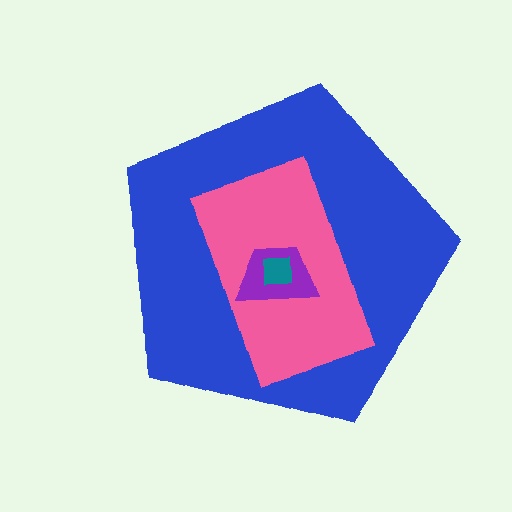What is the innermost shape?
The teal square.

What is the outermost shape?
The blue pentagon.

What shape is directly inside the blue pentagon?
The pink rectangle.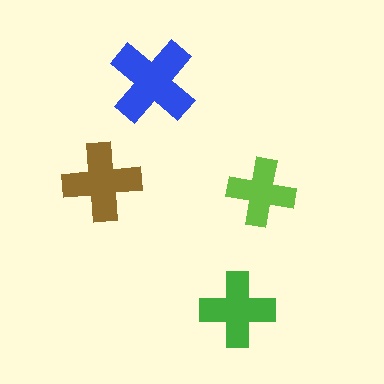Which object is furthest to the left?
The brown cross is leftmost.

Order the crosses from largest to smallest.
the blue one, the brown one, the green one, the lime one.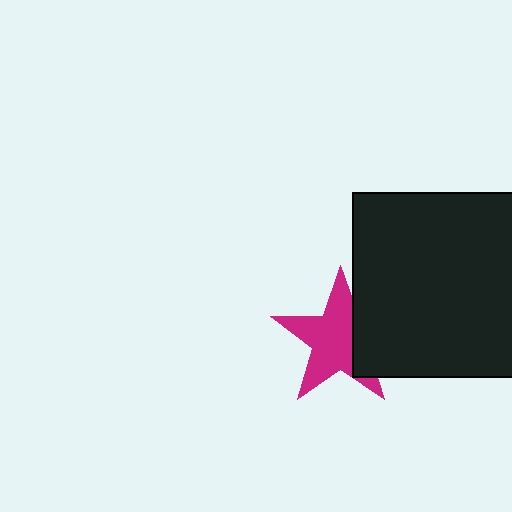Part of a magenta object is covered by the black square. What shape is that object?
It is a star.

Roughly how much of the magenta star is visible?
Most of it is visible (roughly 70%).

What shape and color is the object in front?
The object in front is a black square.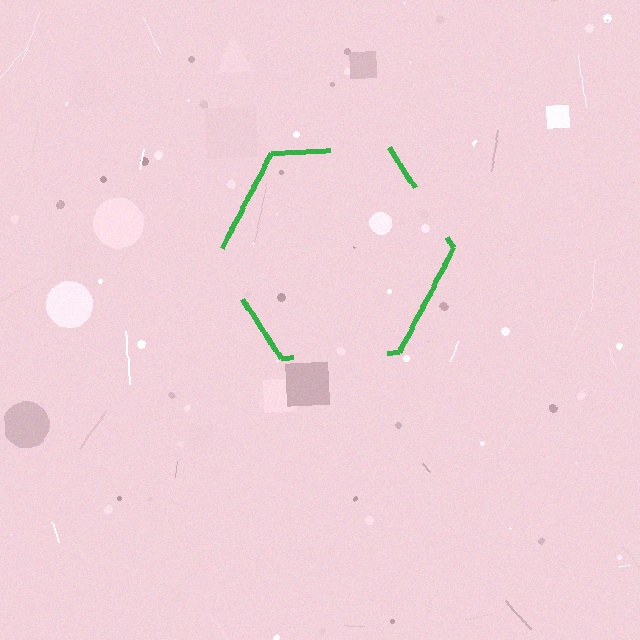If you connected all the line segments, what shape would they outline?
They would outline a hexagon.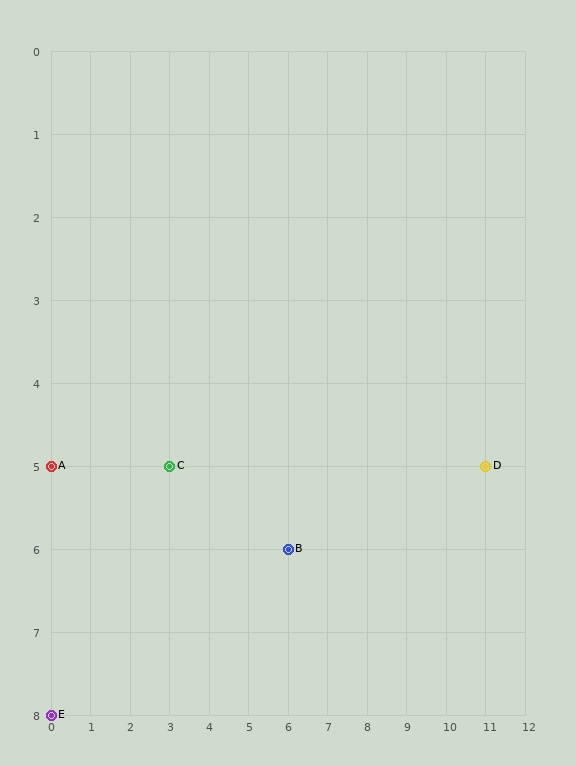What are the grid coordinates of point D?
Point D is at grid coordinates (11, 5).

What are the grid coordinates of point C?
Point C is at grid coordinates (3, 5).